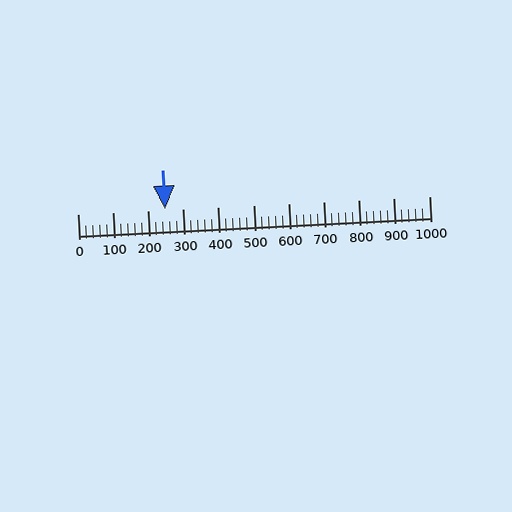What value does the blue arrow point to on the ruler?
The blue arrow points to approximately 248.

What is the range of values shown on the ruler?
The ruler shows values from 0 to 1000.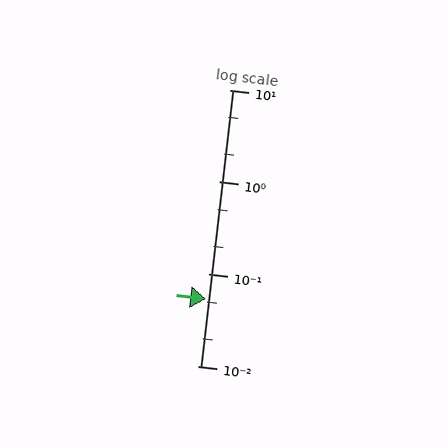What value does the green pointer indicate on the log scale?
The pointer indicates approximately 0.053.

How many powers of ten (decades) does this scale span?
The scale spans 3 decades, from 0.01 to 10.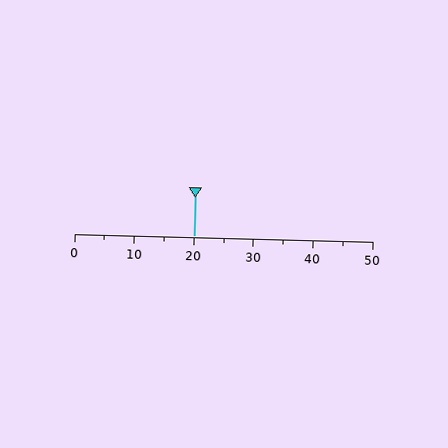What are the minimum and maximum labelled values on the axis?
The axis runs from 0 to 50.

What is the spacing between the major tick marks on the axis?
The major ticks are spaced 10 apart.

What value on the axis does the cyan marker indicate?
The marker indicates approximately 20.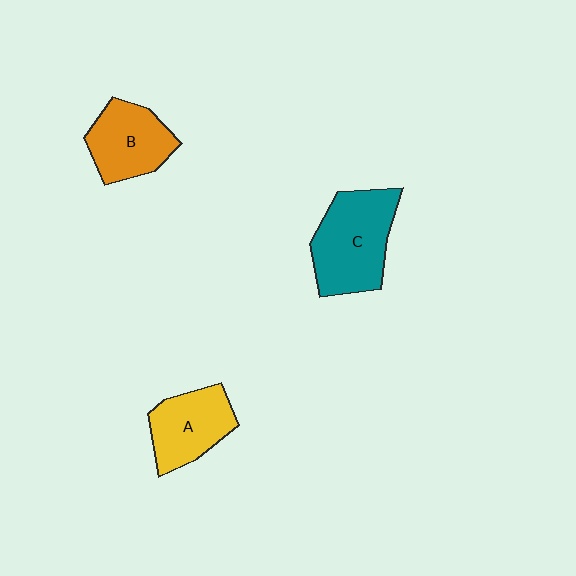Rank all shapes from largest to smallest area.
From largest to smallest: C (teal), B (orange), A (yellow).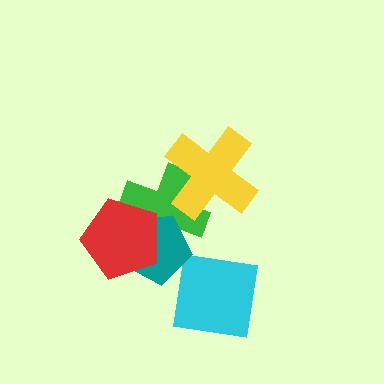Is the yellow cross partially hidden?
No, no other shape covers it.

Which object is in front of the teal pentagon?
The red pentagon is in front of the teal pentagon.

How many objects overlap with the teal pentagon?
2 objects overlap with the teal pentagon.